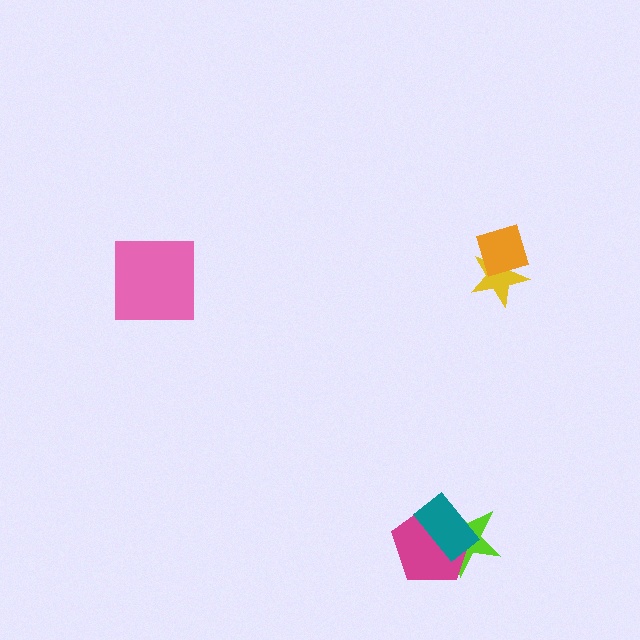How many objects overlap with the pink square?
0 objects overlap with the pink square.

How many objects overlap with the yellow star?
1 object overlaps with the yellow star.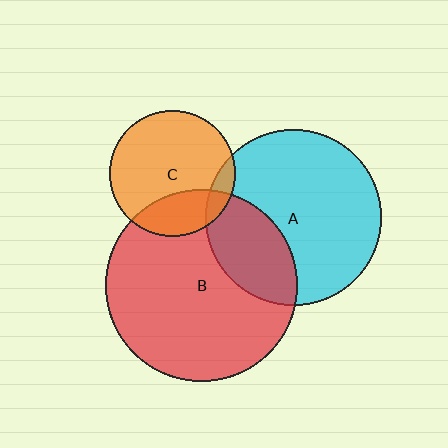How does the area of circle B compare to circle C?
Approximately 2.3 times.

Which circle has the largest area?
Circle B (red).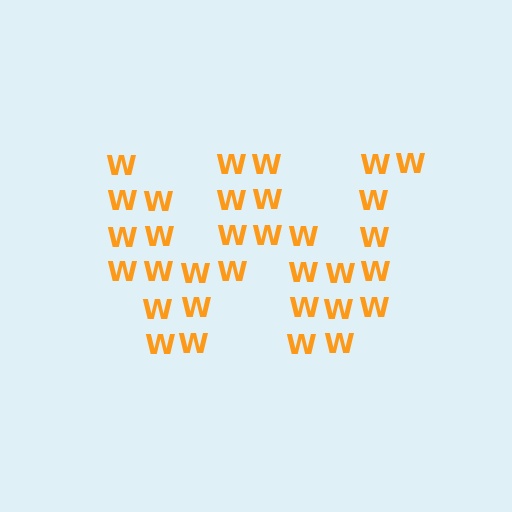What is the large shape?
The large shape is the letter W.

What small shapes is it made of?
It is made of small letter W's.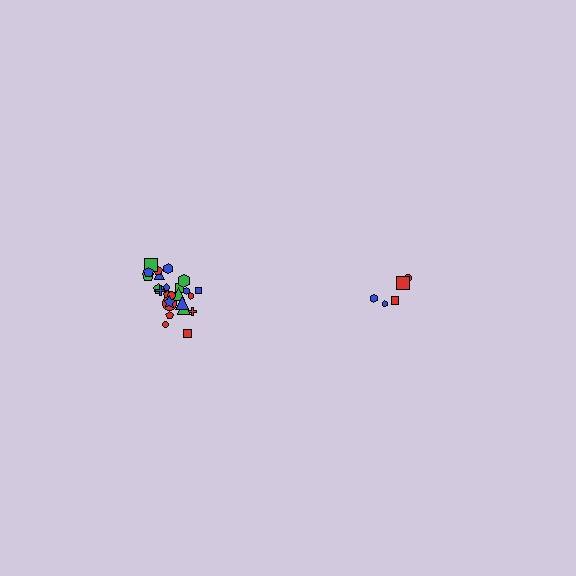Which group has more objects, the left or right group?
The left group.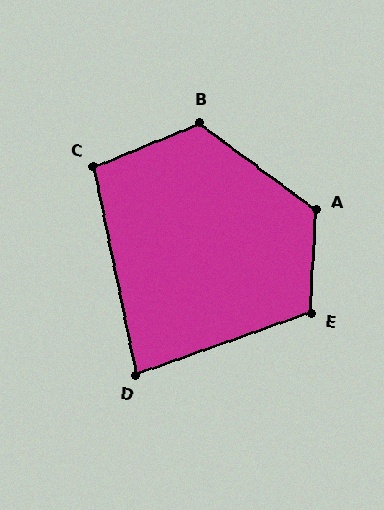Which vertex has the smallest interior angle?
D, at approximately 82 degrees.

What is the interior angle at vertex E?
Approximately 112 degrees (obtuse).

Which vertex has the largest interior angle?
A, at approximately 124 degrees.